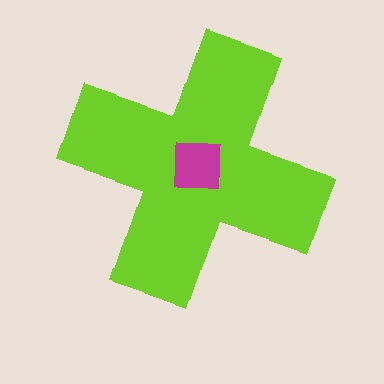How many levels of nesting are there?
2.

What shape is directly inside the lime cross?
The magenta square.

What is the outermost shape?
The lime cross.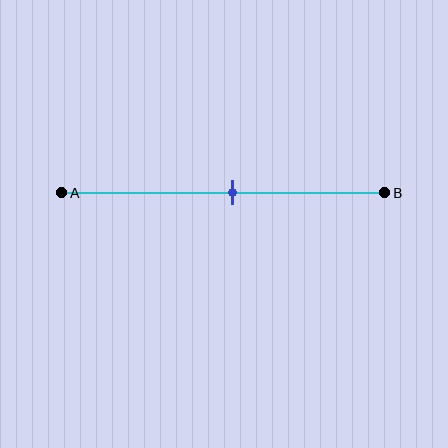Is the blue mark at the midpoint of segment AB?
No, the mark is at about 55% from A, not at the 50% midpoint.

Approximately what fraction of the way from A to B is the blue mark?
The blue mark is approximately 55% of the way from A to B.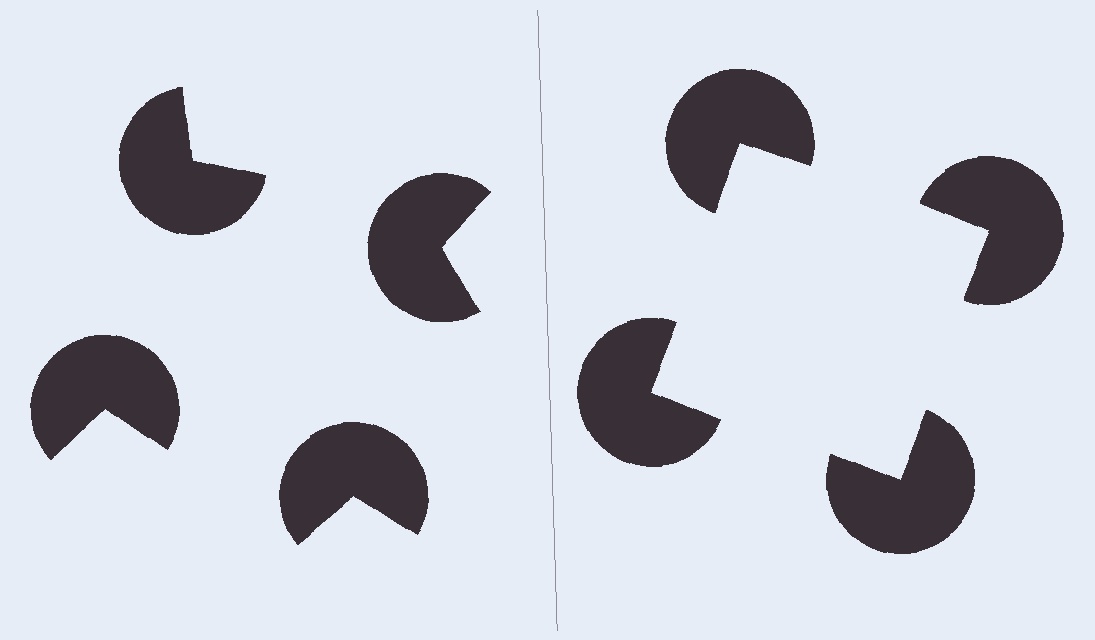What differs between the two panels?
The pac-man discs are positioned identically on both sides; only the wedge orientations differ. On the right they align to a square; on the left they are misaligned.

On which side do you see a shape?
An illusory square appears on the right side. On the left side the wedge cuts are rotated, so no coherent shape forms.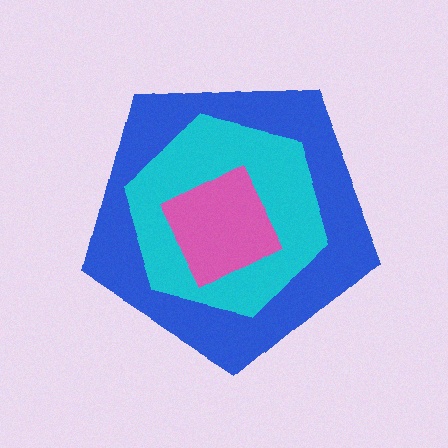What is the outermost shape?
The blue pentagon.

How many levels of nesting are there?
3.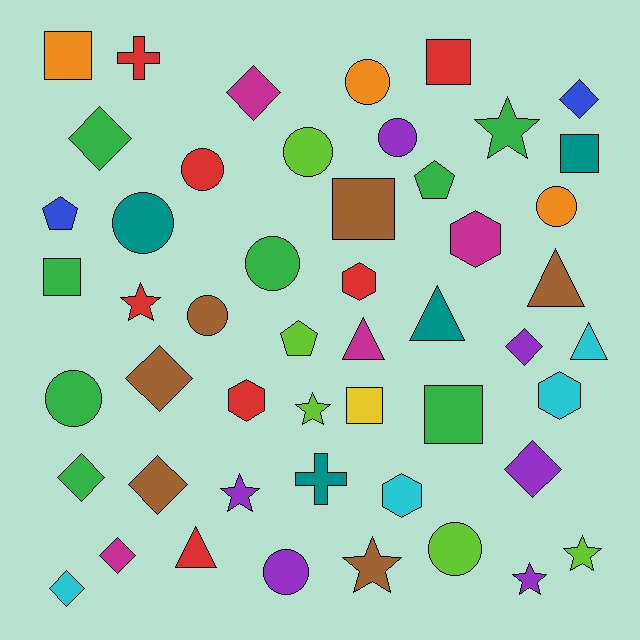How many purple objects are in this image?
There are 6 purple objects.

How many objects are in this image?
There are 50 objects.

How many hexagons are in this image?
There are 5 hexagons.